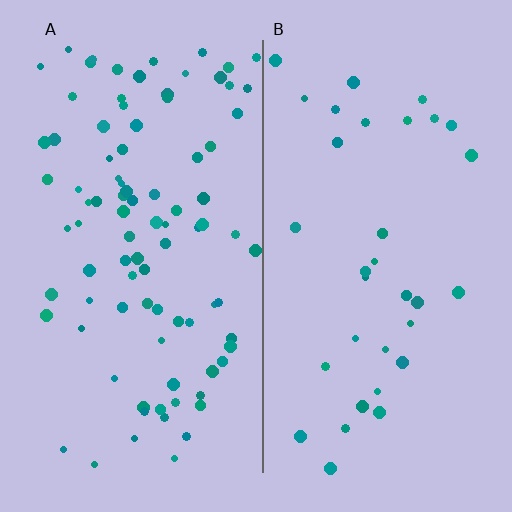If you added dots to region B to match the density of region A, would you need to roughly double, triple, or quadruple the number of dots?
Approximately triple.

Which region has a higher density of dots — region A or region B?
A (the left).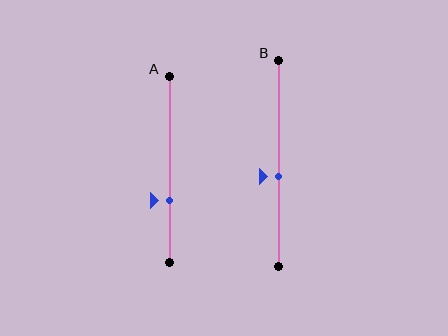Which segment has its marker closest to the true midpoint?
Segment B has its marker closest to the true midpoint.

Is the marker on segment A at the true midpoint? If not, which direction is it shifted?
No, the marker on segment A is shifted downward by about 16% of the segment length.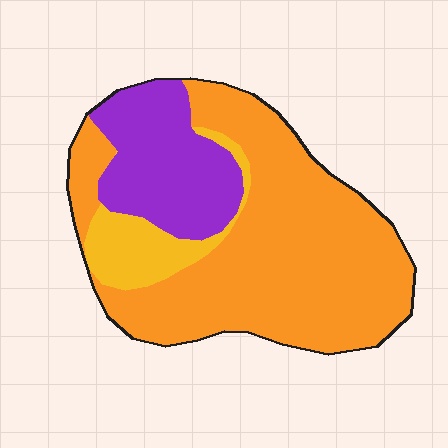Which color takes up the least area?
Yellow, at roughly 10%.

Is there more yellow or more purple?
Purple.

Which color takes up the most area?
Orange, at roughly 65%.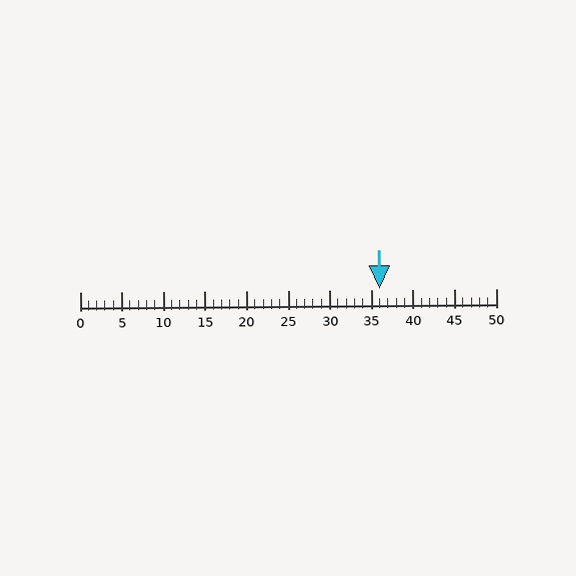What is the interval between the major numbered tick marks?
The major tick marks are spaced 5 units apart.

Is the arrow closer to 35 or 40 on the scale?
The arrow is closer to 35.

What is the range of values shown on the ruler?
The ruler shows values from 0 to 50.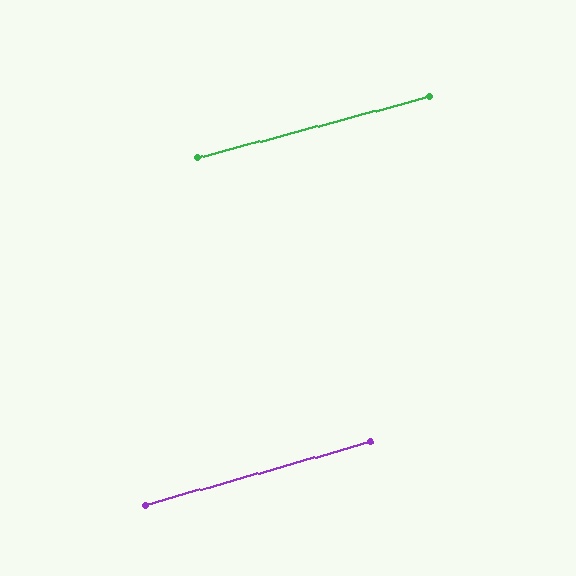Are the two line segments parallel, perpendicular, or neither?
Parallel — their directions differ by only 1.1°.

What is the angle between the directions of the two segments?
Approximately 1 degree.